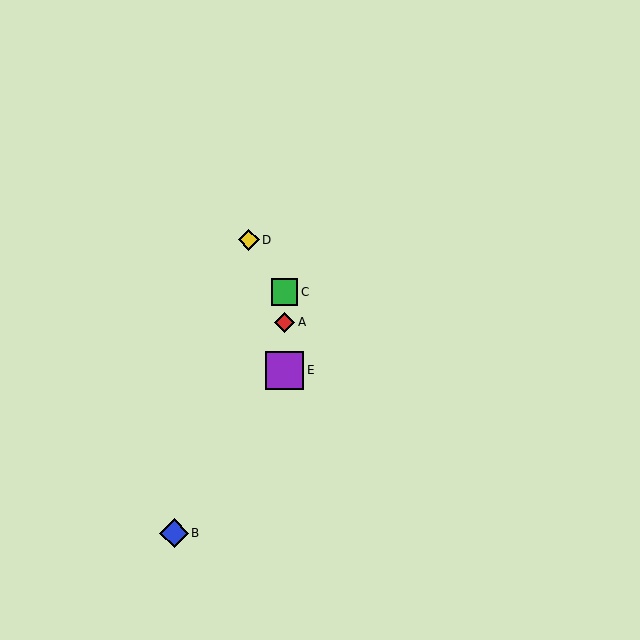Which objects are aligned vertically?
Objects A, C, E are aligned vertically.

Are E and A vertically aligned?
Yes, both are at x≈285.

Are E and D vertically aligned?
No, E is at x≈285 and D is at x≈249.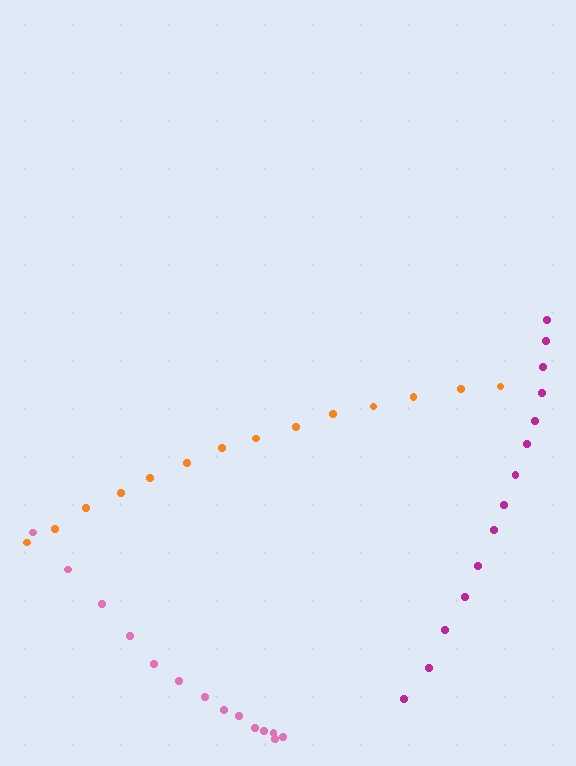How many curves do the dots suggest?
There are 3 distinct paths.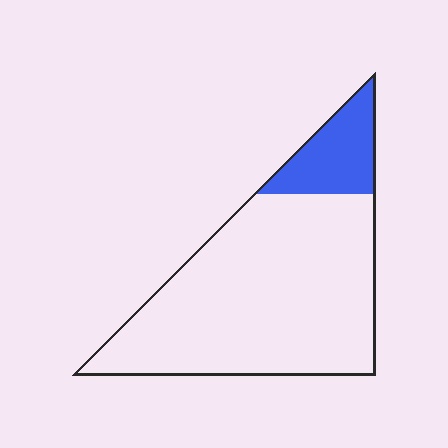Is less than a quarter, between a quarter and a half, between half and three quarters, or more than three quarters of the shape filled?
Less than a quarter.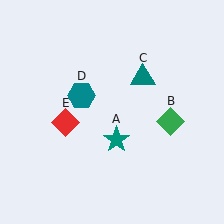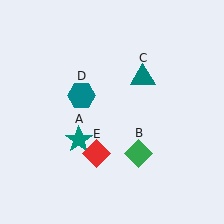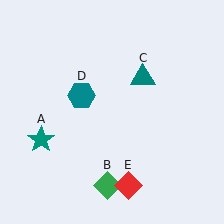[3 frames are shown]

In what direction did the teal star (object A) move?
The teal star (object A) moved left.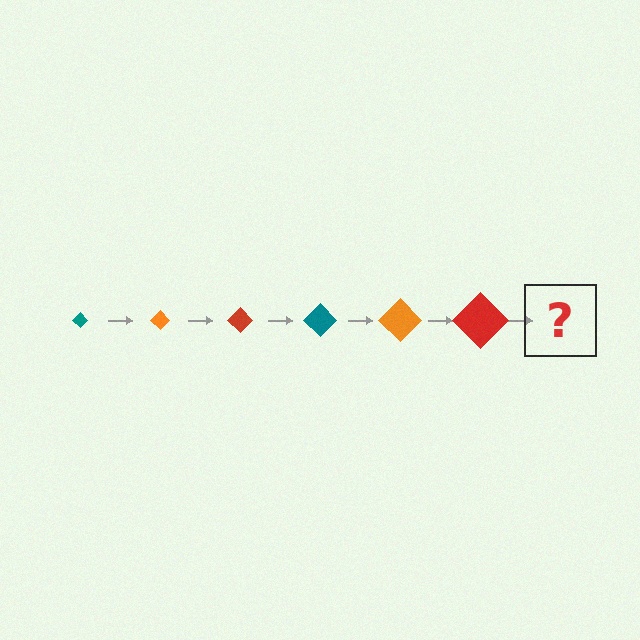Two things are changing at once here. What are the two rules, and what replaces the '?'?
The two rules are that the diamond grows larger each step and the color cycles through teal, orange, and red. The '?' should be a teal diamond, larger than the previous one.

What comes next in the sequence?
The next element should be a teal diamond, larger than the previous one.